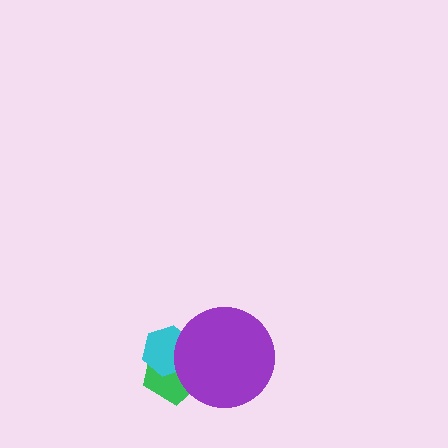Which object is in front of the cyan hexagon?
The purple circle is in front of the cyan hexagon.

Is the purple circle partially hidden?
No, no other shape covers it.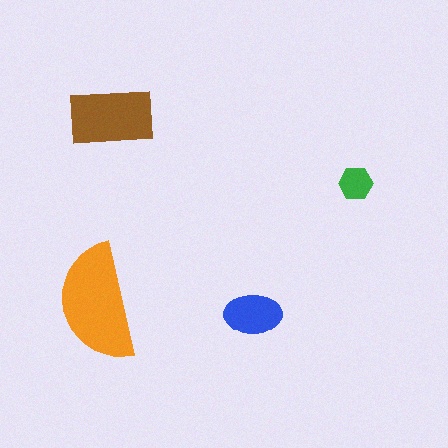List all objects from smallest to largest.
The green hexagon, the blue ellipse, the brown rectangle, the orange semicircle.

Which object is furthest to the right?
The green hexagon is rightmost.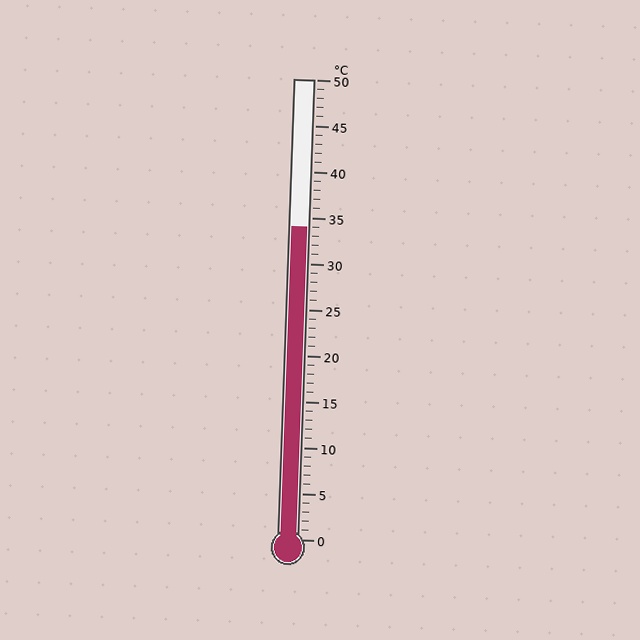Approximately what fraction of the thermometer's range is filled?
The thermometer is filled to approximately 70% of its range.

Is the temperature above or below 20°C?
The temperature is above 20°C.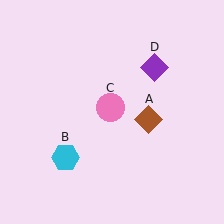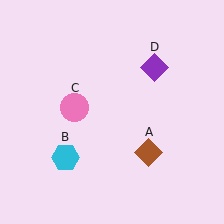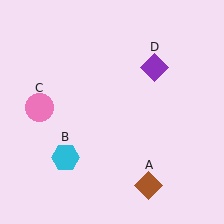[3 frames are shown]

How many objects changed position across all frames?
2 objects changed position: brown diamond (object A), pink circle (object C).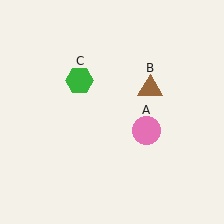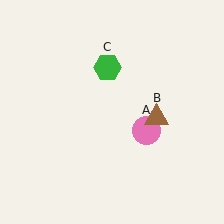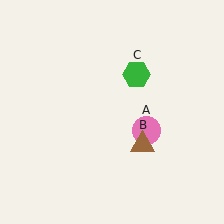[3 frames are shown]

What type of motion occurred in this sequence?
The brown triangle (object B), green hexagon (object C) rotated clockwise around the center of the scene.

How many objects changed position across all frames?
2 objects changed position: brown triangle (object B), green hexagon (object C).